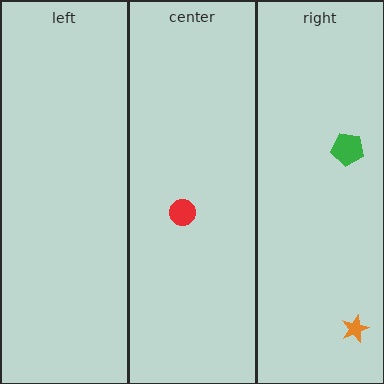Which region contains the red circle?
The center region.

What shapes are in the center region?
The red circle.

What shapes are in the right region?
The orange star, the green pentagon.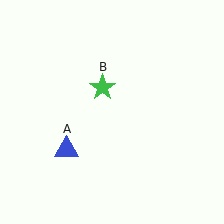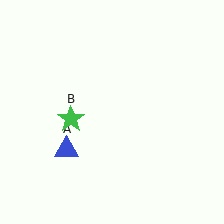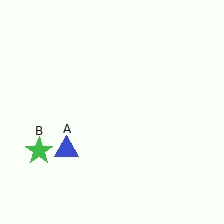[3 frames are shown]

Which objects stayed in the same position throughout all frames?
Blue triangle (object A) remained stationary.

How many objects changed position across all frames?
1 object changed position: green star (object B).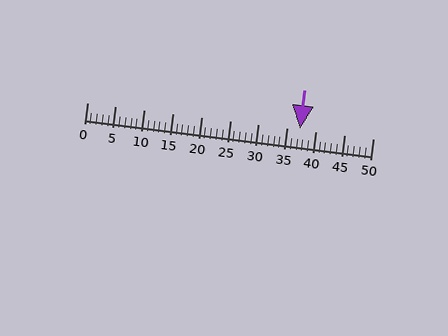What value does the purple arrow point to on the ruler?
The purple arrow points to approximately 37.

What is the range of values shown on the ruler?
The ruler shows values from 0 to 50.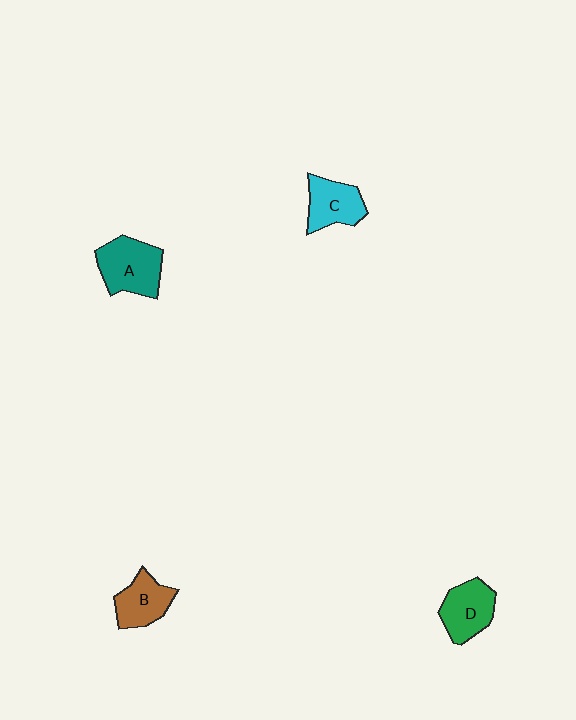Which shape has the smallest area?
Shape B (brown).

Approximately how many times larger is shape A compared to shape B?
Approximately 1.3 times.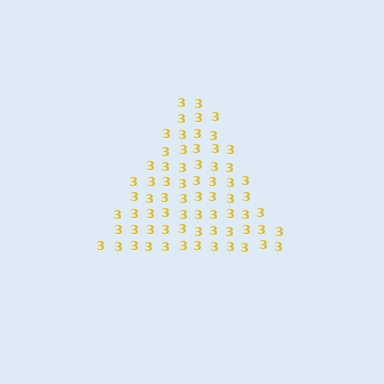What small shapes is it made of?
It is made of small digit 3's.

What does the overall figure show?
The overall figure shows a triangle.